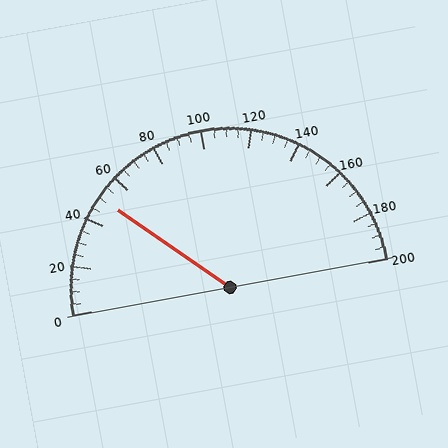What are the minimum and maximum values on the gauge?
The gauge ranges from 0 to 200.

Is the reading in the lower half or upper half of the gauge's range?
The reading is in the lower half of the range (0 to 200).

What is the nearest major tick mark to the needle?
The nearest major tick mark is 40.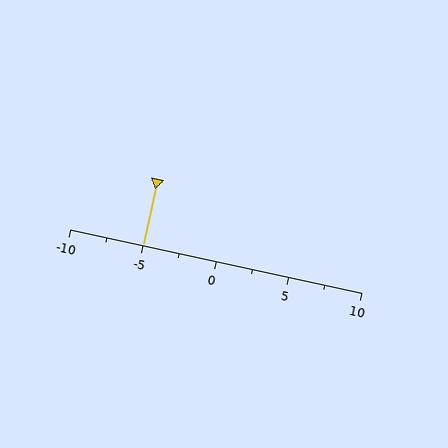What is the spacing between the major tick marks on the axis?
The major ticks are spaced 5 apart.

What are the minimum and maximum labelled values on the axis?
The axis runs from -10 to 10.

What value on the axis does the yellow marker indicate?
The marker indicates approximately -5.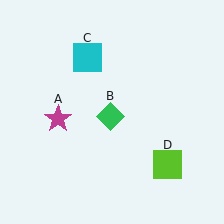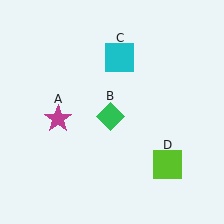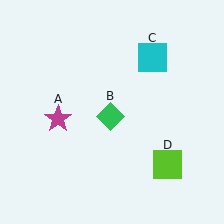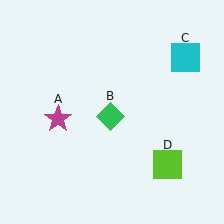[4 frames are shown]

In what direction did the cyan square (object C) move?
The cyan square (object C) moved right.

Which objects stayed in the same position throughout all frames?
Magenta star (object A) and green diamond (object B) and lime square (object D) remained stationary.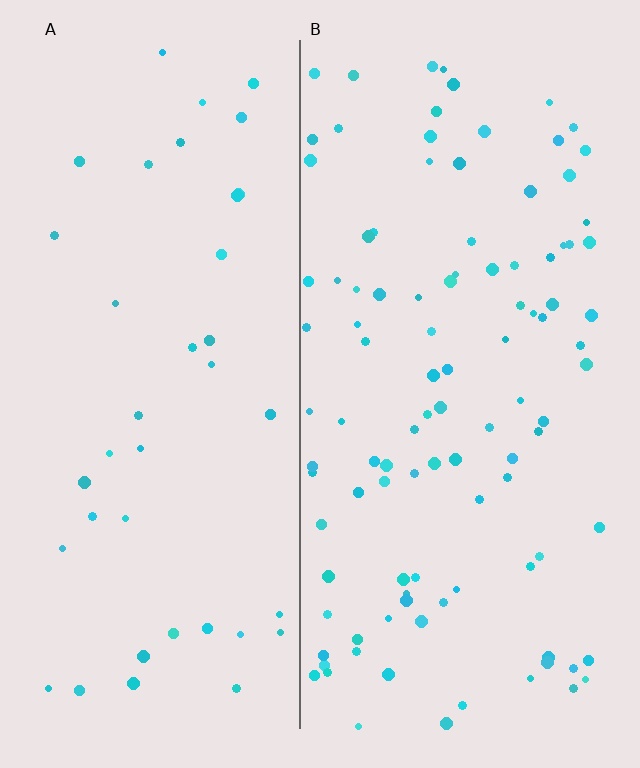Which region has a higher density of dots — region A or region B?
B (the right).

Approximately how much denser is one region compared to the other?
Approximately 2.7× — region B over region A.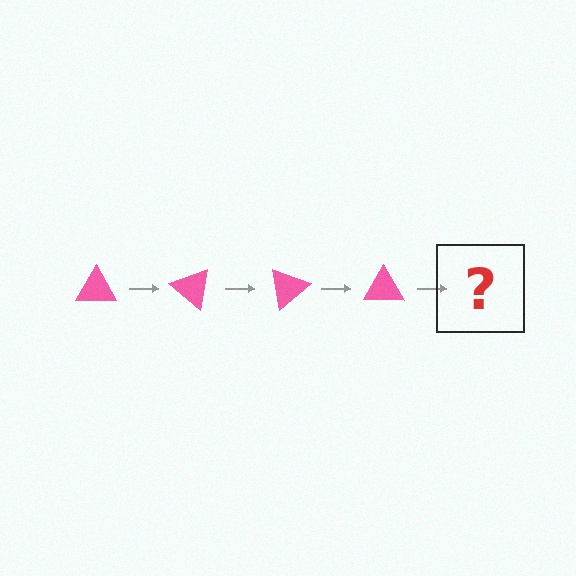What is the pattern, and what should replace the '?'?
The pattern is that the triangle rotates 40 degrees each step. The '?' should be a pink triangle rotated 160 degrees.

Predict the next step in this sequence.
The next step is a pink triangle rotated 160 degrees.